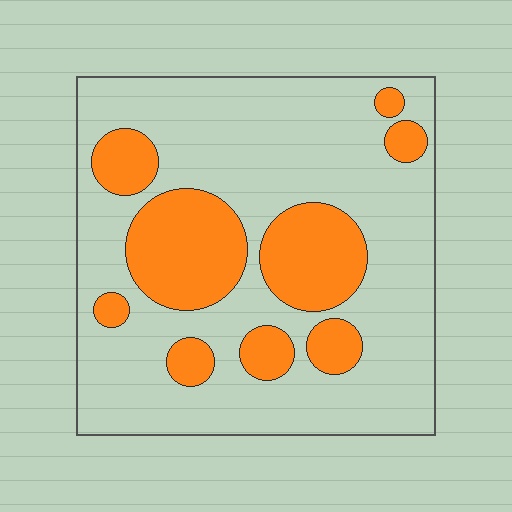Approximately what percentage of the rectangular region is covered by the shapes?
Approximately 25%.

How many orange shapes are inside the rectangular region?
9.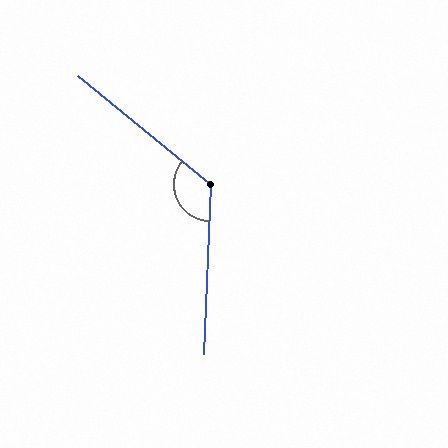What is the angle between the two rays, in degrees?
Approximately 127 degrees.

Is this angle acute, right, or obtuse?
It is obtuse.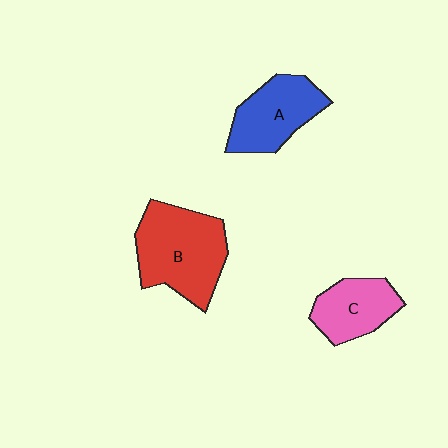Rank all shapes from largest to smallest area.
From largest to smallest: B (red), A (blue), C (pink).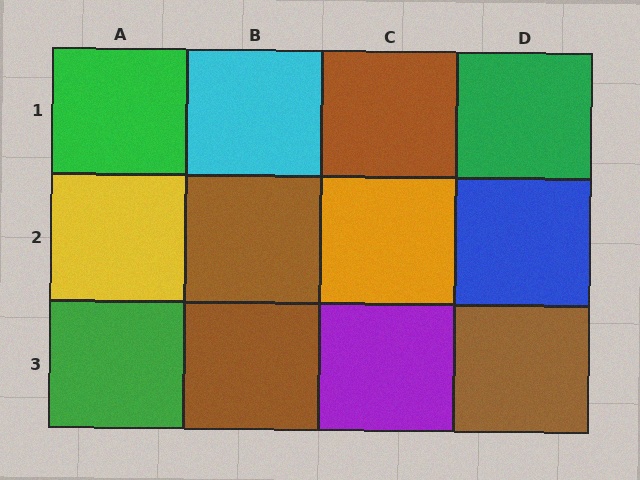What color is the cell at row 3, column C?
Purple.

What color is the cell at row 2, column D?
Blue.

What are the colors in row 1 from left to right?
Green, cyan, brown, green.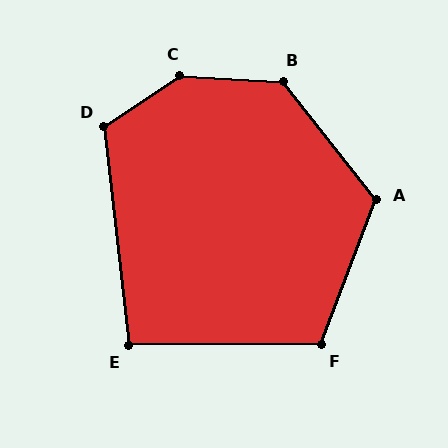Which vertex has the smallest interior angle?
E, at approximately 96 degrees.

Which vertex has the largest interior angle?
C, at approximately 143 degrees.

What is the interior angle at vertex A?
Approximately 121 degrees (obtuse).